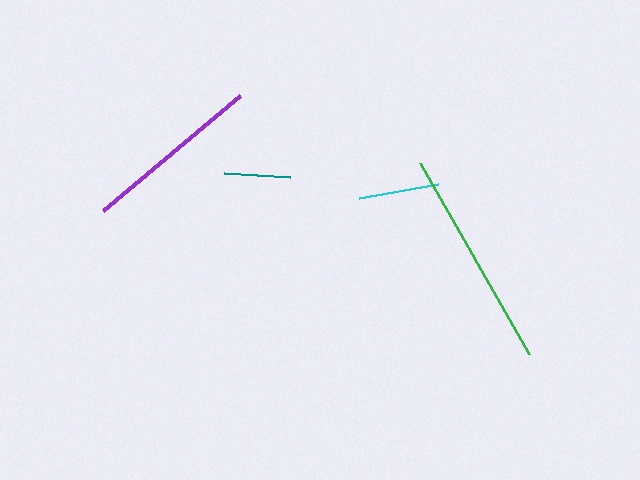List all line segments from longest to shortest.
From longest to shortest: green, purple, cyan, teal.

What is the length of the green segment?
The green segment is approximately 220 pixels long.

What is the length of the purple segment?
The purple segment is approximately 179 pixels long.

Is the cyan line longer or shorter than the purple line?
The purple line is longer than the cyan line.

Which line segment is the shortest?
The teal line is the shortest at approximately 66 pixels.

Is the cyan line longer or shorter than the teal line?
The cyan line is longer than the teal line.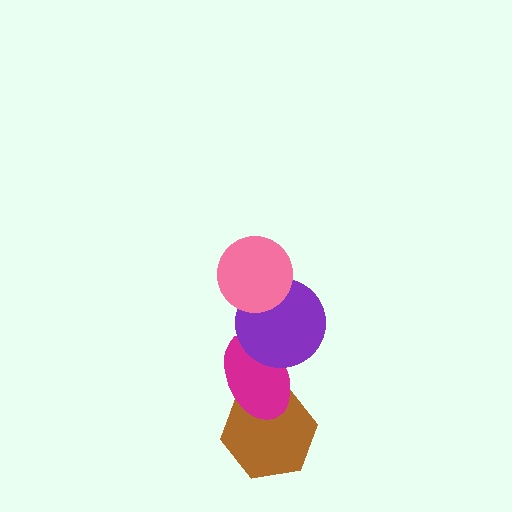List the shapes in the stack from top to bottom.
From top to bottom: the pink circle, the purple circle, the magenta ellipse, the brown hexagon.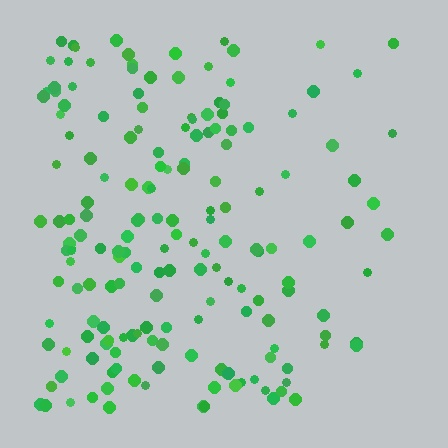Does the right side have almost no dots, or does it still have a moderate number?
Still a moderate number, just noticeably fewer than the left.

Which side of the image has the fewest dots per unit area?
The right.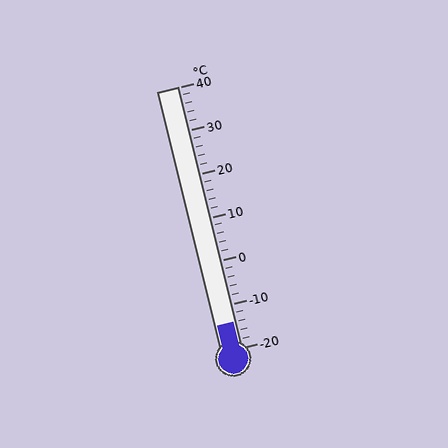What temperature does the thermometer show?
The thermometer shows approximately -14°C.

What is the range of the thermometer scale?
The thermometer scale ranges from -20°C to 40°C.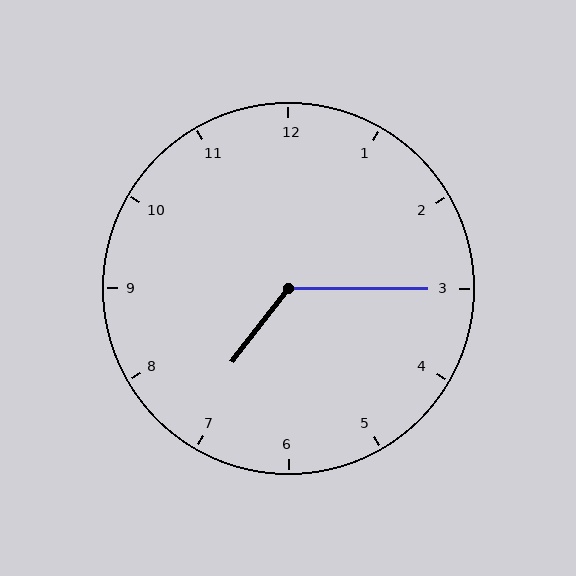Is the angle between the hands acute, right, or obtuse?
It is obtuse.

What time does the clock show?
7:15.